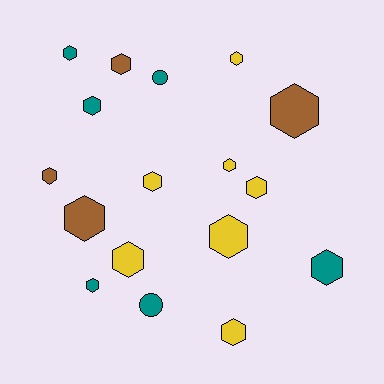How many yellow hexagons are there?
There are 7 yellow hexagons.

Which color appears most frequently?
Yellow, with 7 objects.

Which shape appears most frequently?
Hexagon, with 15 objects.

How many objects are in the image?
There are 17 objects.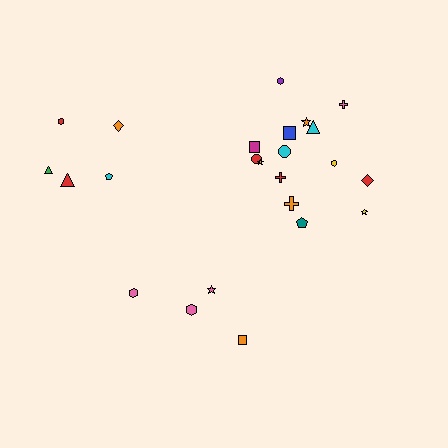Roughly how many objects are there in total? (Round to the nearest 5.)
Roughly 25 objects in total.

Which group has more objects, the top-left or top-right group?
The top-right group.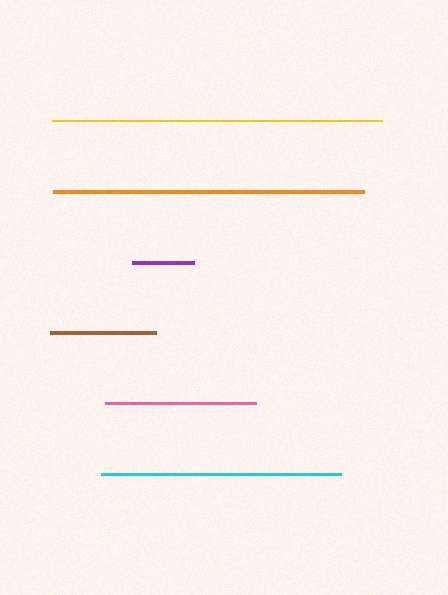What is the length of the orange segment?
The orange segment is approximately 311 pixels long.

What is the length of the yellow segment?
The yellow segment is approximately 330 pixels long.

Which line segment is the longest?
The yellow line is the longest at approximately 330 pixels.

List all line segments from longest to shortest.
From longest to shortest: yellow, orange, cyan, pink, brown, purple.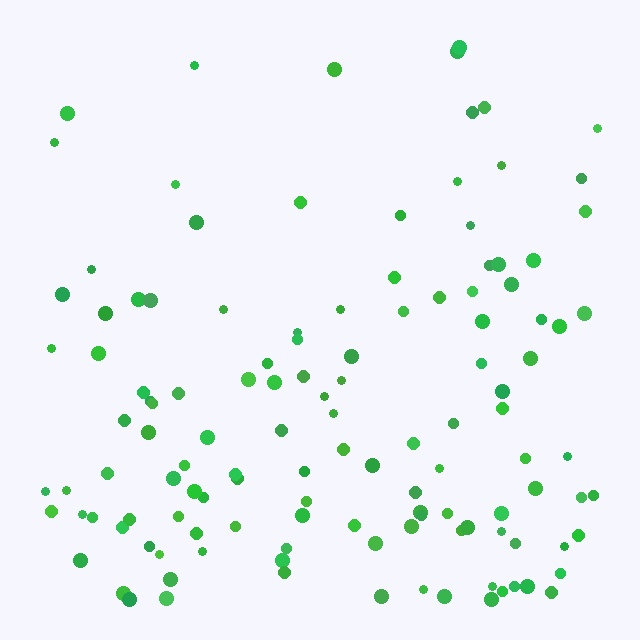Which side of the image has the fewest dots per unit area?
The top.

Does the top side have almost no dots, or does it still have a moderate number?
Still a moderate number, just noticeably fewer than the bottom.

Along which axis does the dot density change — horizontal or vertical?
Vertical.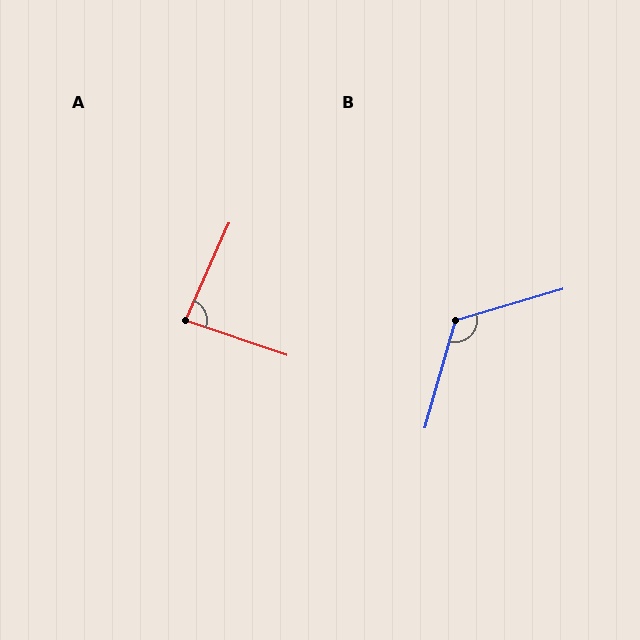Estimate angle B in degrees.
Approximately 123 degrees.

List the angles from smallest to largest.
A (85°), B (123°).